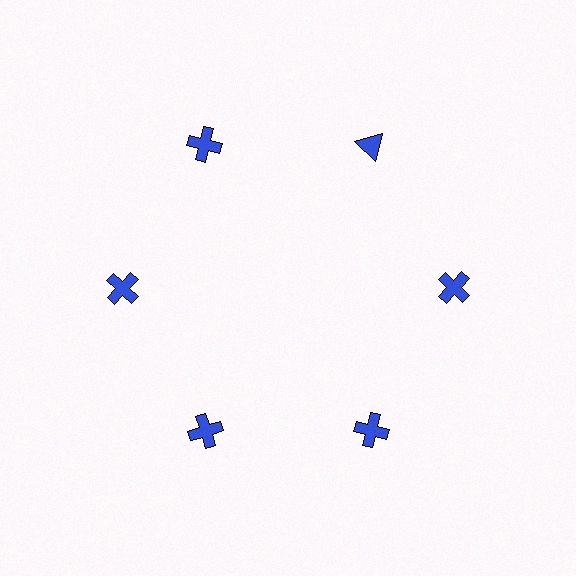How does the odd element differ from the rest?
It has a different shape: triangle instead of cross.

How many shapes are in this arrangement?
There are 6 shapes arranged in a ring pattern.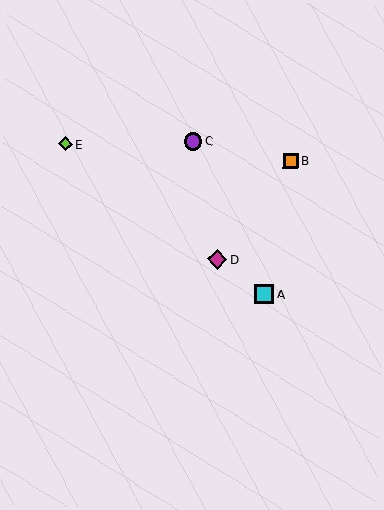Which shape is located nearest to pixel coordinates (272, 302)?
The cyan square (labeled A) at (264, 294) is nearest to that location.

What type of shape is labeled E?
Shape E is a lime diamond.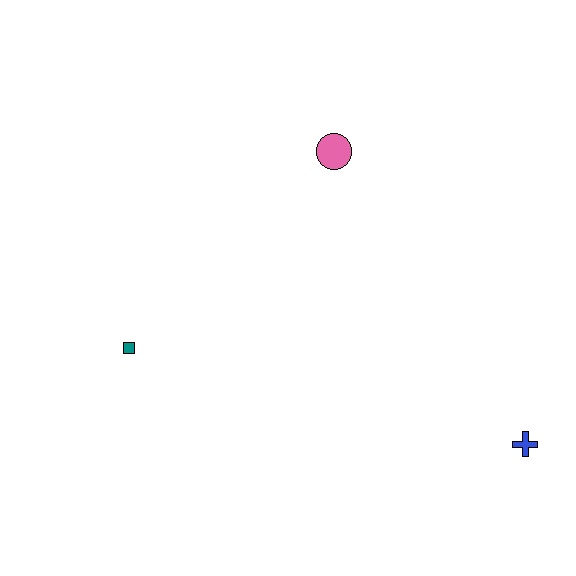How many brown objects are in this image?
There are no brown objects.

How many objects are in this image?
There are 3 objects.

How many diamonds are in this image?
There are no diamonds.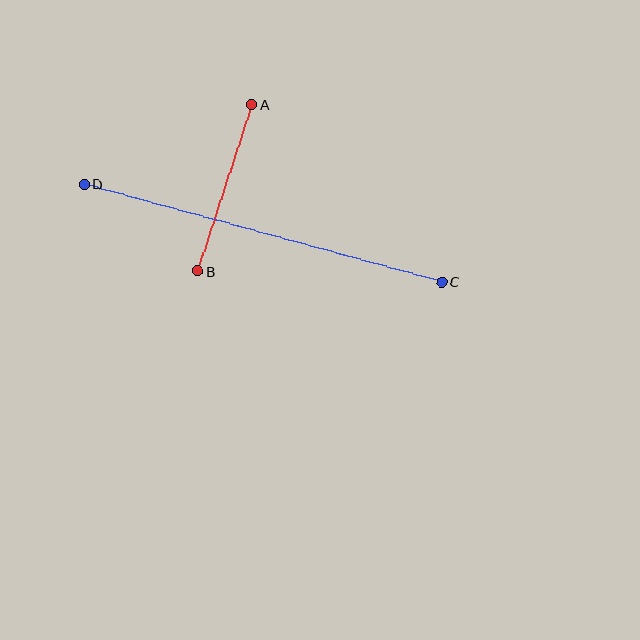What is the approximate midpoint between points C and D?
The midpoint is at approximately (263, 233) pixels.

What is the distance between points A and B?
The distance is approximately 176 pixels.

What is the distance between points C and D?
The distance is approximately 371 pixels.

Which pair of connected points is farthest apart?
Points C and D are farthest apart.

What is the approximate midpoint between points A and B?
The midpoint is at approximately (225, 188) pixels.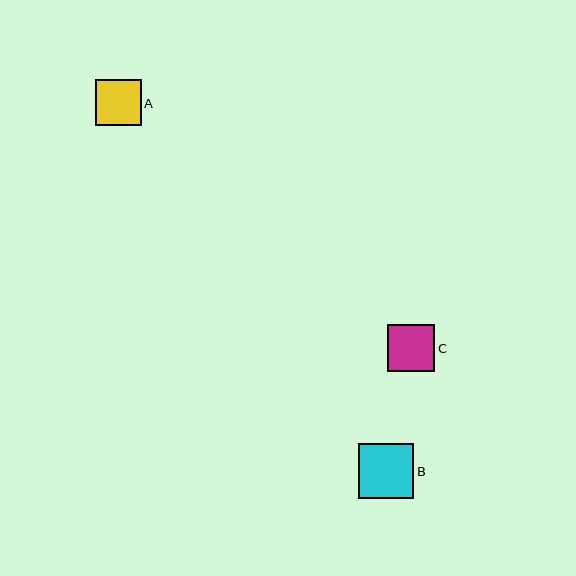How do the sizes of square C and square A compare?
Square C and square A are approximately the same size.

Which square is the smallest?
Square A is the smallest with a size of approximately 46 pixels.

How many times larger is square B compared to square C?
Square B is approximately 1.2 times the size of square C.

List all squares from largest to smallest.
From largest to smallest: B, C, A.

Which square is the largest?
Square B is the largest with a size of approximately 55 pixels.